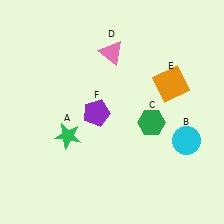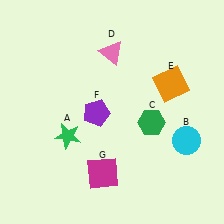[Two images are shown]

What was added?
A magenta square (G) was added in Image 2.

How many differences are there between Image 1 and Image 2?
There is 1 difference between the two images.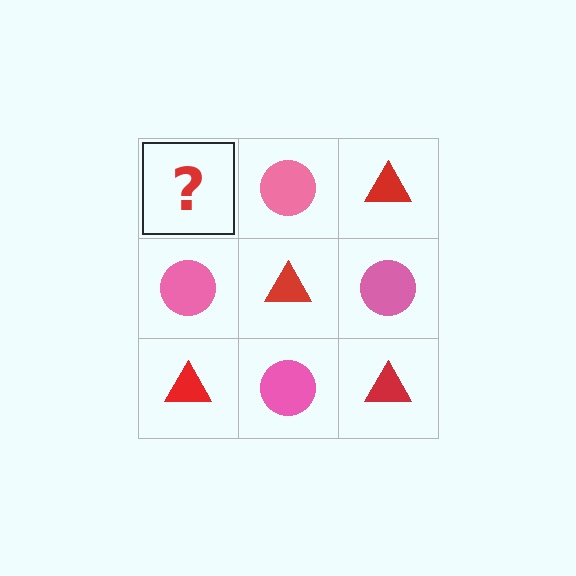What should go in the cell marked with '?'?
The missing cell should contain a red triangle.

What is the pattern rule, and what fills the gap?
The rule is that it alternates red triangle and pink circle in a checkerboard pattern. The gap should be filled with a red triangle.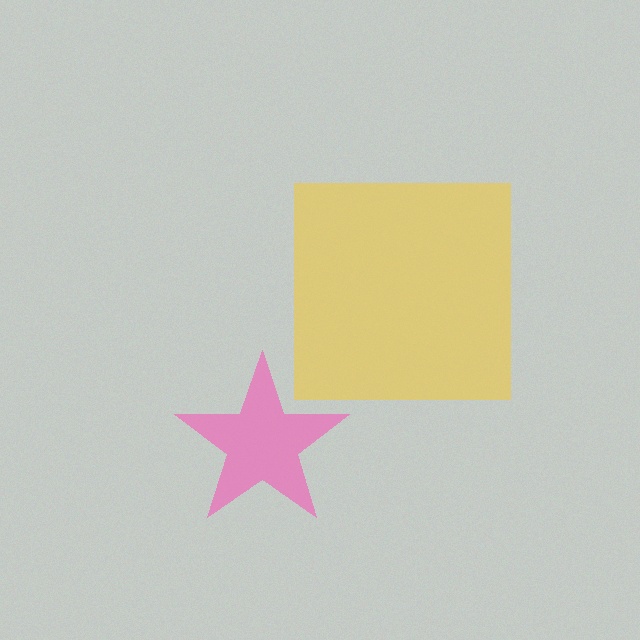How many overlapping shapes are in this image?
There are 2 overlapping shapes in the image.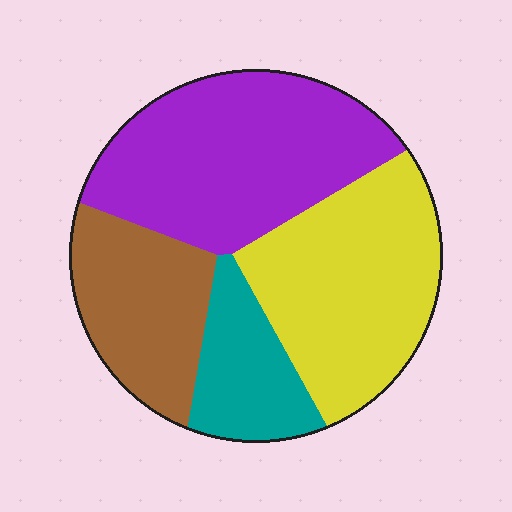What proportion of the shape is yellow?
Yellow covers 32% of the shape.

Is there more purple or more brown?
Purple.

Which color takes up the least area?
Teal, at roughly 15%.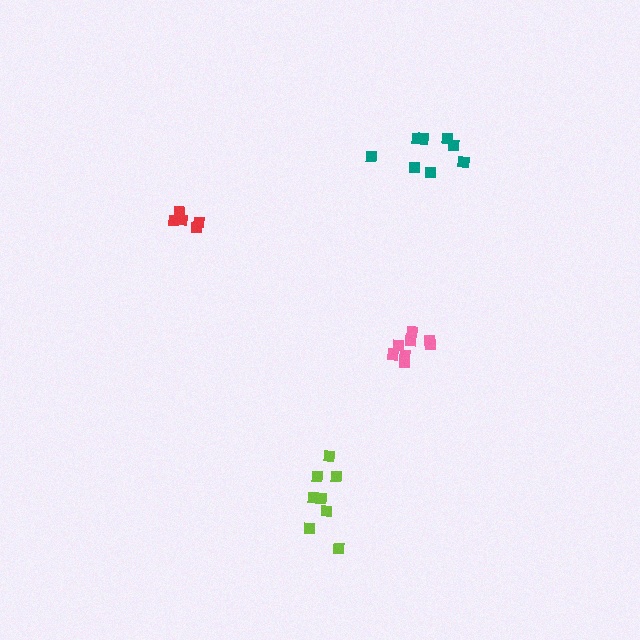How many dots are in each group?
Group 1: 5 dots, Group 2: 8 dots, Group 3: 8 dots, Group 4: 8 dots (29 total).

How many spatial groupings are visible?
There are 4 spatial groupings.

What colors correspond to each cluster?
The clusters are colored: red, pink, lime, teal.